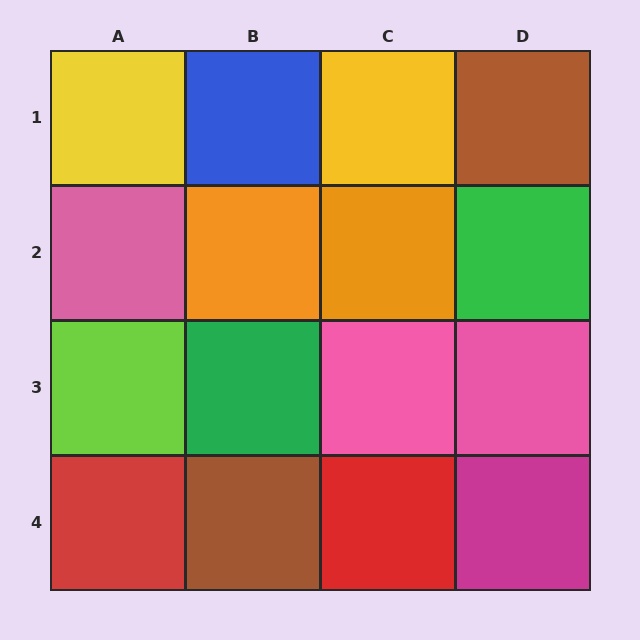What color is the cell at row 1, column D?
Brown.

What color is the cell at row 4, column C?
Red.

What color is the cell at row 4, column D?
Magenta.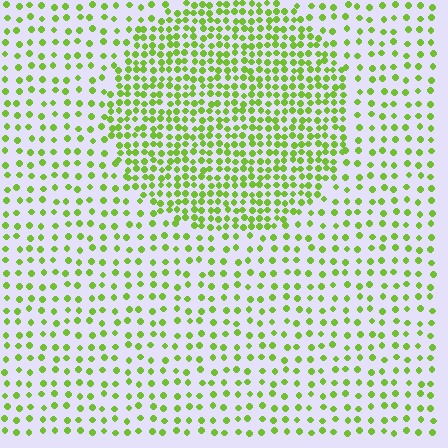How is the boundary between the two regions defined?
The boundary is defined by a change in element density (approximately 2.2x ratio). All elements are the same color, size, and shape.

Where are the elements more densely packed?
The elements are more densely packed inside the circle boundary.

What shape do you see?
I see a circle.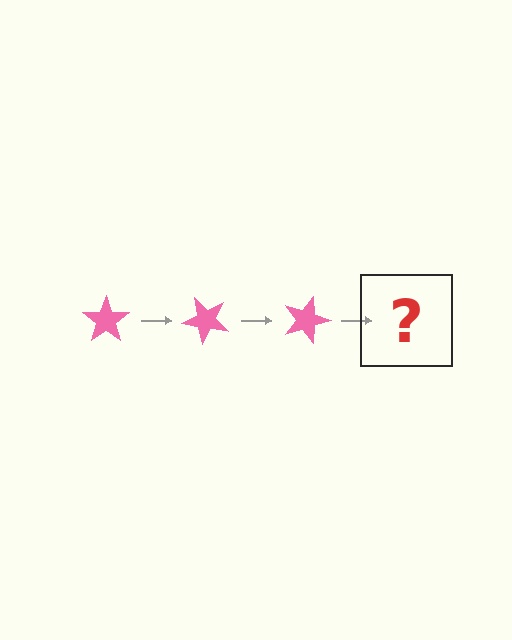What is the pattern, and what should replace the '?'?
The pattern is that the star rotates 45 degrees each step. The '?' should be a pink star rotated 135 degrees.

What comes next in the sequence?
The next element should be a pink star rotated 135 degrees.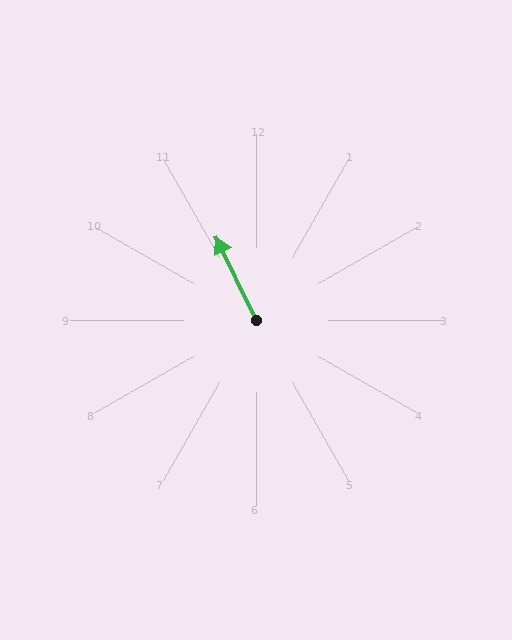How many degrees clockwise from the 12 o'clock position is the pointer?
Approximately 334 degrees.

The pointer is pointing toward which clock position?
Roughly 11 o'clock.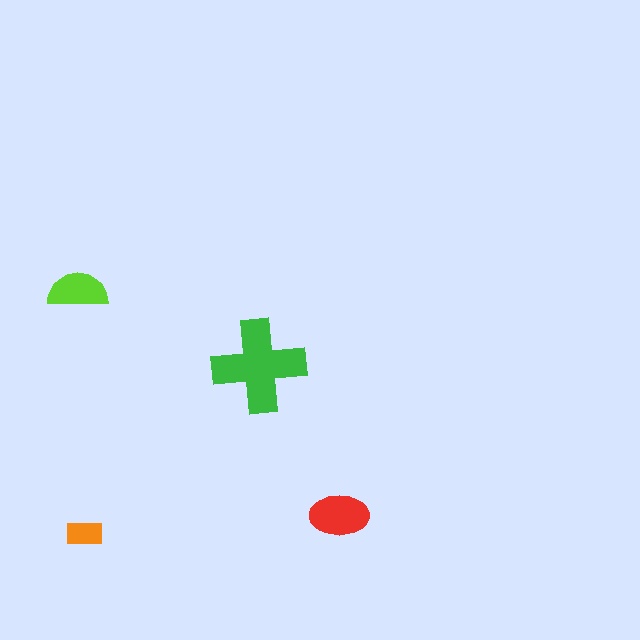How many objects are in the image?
There are 4 objects in the image.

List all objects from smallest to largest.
The orange rectangle, the lime semicircle, the red ellipse, the green cross.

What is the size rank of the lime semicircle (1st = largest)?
3rd.